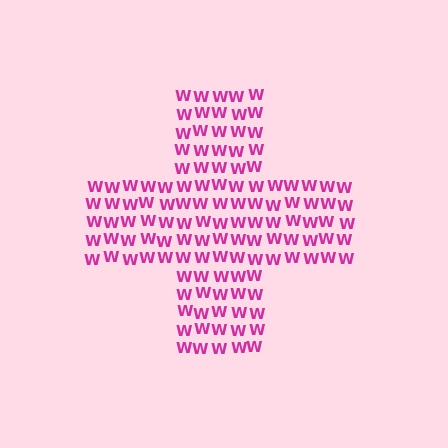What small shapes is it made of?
It is made of small letter W's.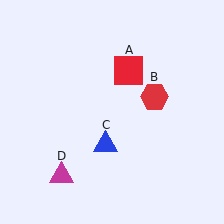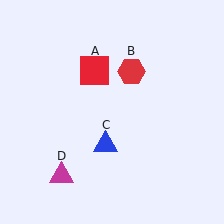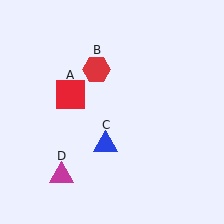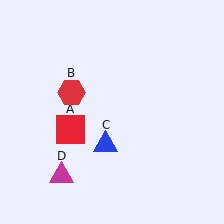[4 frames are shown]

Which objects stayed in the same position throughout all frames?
Blue triangle (object C) and magenta triangle (object D) remained stationary.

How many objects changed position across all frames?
2 objects changed position: red square (object A), red hexagon (object B).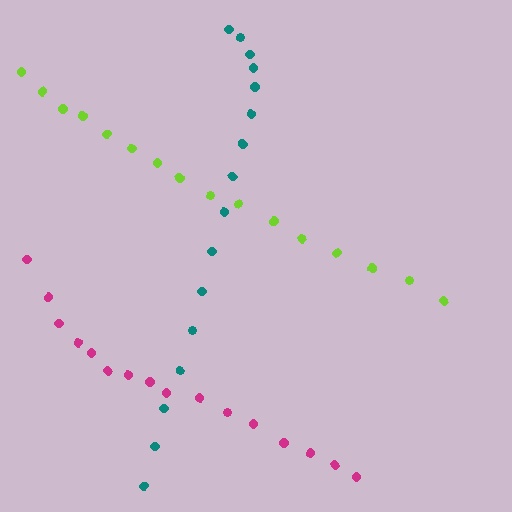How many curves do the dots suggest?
There are 3 distinct paths.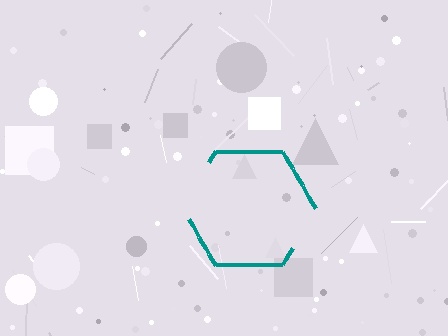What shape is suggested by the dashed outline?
The dashed outline suggests a hexagon.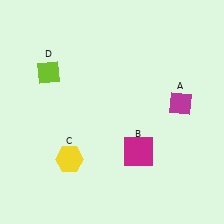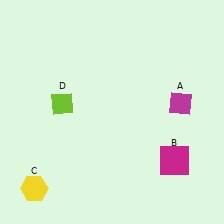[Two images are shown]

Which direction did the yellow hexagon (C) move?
The yellow hexagon (C) moved left.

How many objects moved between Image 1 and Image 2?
3 objects moved between the two images.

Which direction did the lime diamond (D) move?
The lime diamond (D) moved down.